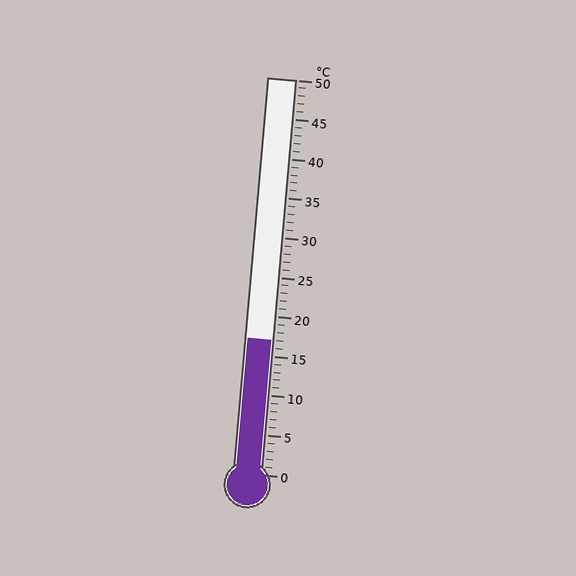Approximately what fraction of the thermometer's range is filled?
The thermometer is filled to approximately 35% of its range.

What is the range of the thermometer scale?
The thermometer scale ranges from 0°C to 50°C.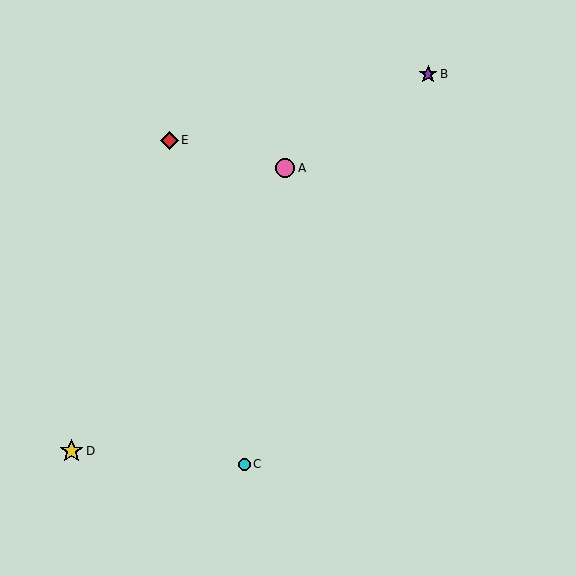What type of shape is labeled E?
Shape E is a red diamond.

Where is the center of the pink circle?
The center of the pink circle is at (285, 168).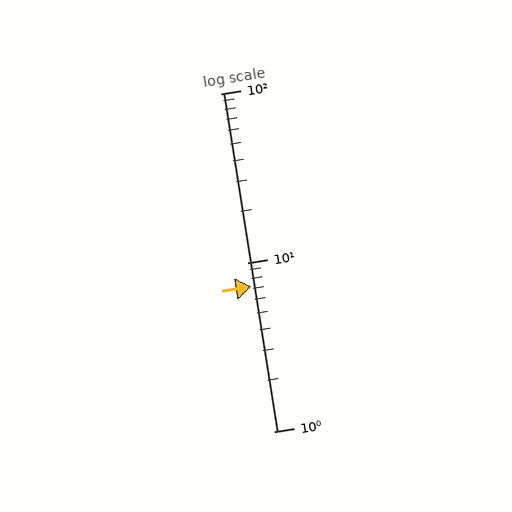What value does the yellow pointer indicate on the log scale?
The pointer indicates approximately 7.2.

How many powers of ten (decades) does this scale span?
The scale spans 2 decades, from 1 to 100.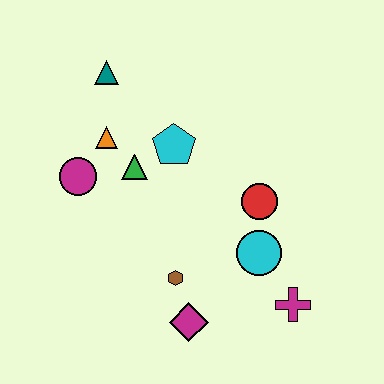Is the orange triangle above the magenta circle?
Yes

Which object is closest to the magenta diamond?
The brown hexagon is closest to the magenta diamond.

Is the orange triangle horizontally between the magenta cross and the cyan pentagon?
No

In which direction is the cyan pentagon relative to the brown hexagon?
The cyan pentagon is above the brown hexagon.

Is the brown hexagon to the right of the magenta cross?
No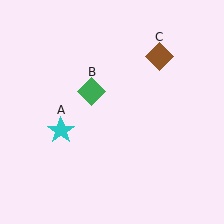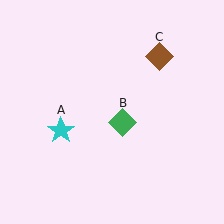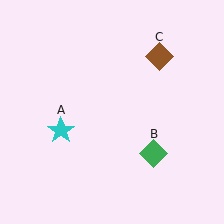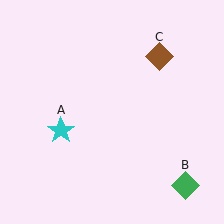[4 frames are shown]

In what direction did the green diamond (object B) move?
The green diamond (object B) moved down and to the right.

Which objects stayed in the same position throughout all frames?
Cyan star (object A) and brown diamond (object C) remained stationary.